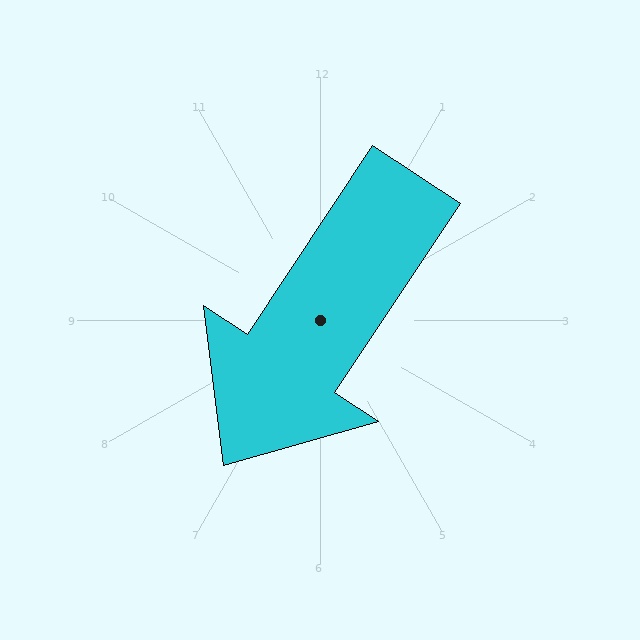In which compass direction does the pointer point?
Southwest.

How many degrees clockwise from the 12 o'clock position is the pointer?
Approximately 213 degrees.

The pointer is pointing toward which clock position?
Roughly 7 o'clock.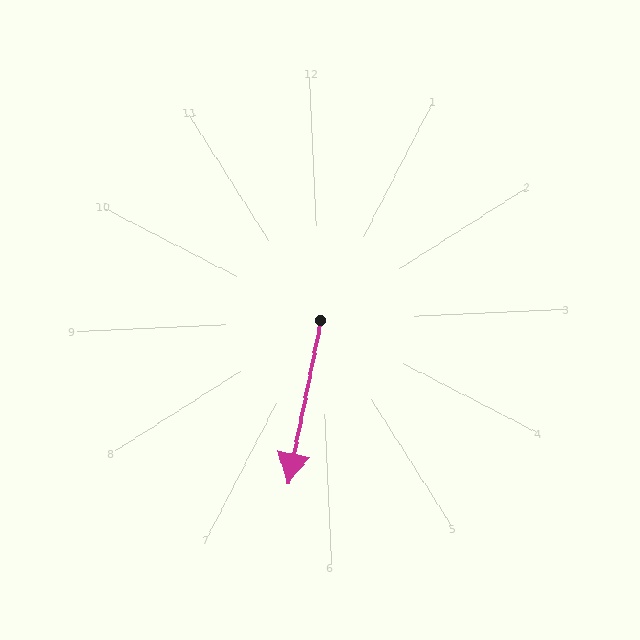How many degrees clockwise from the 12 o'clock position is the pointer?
Approximately 194 degrees.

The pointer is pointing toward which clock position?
Roughly 6 o'clock.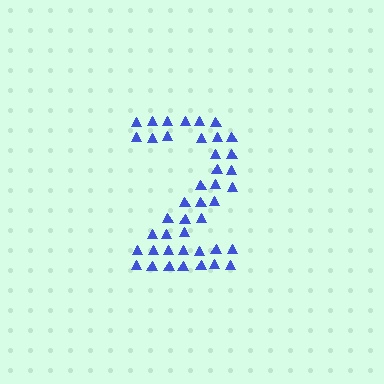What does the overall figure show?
The overall figure shows the digit 2.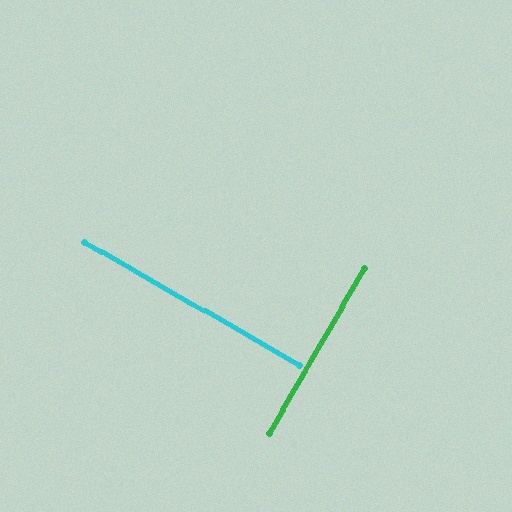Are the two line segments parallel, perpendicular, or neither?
Perpendicular — they meet at approximately 90°.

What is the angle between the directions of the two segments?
Approximately 90 degrees.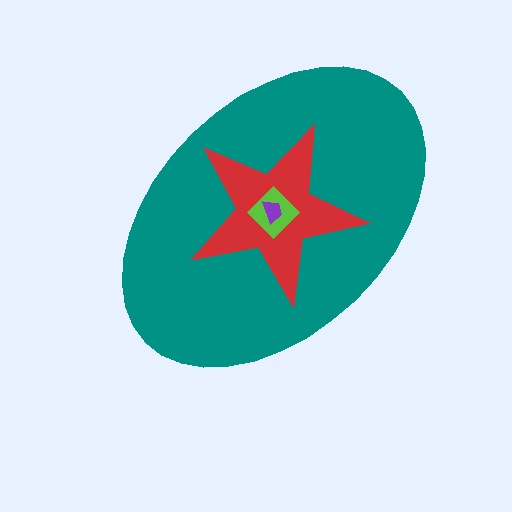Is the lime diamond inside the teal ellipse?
Yes.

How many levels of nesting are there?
4.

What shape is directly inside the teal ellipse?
The red star.